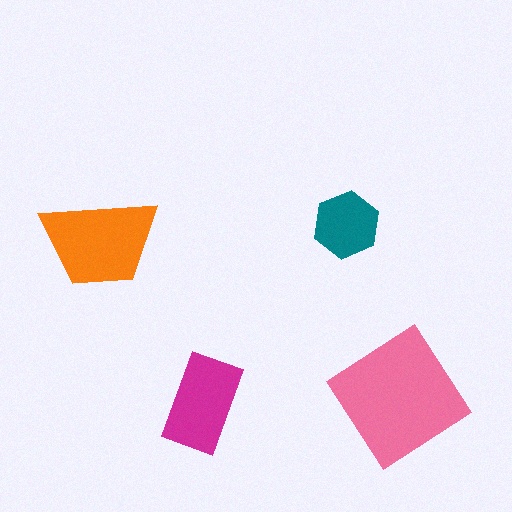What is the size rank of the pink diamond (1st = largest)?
1st.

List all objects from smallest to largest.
The teal hexagon, the magenta rectangle, the orange trapezoid, the pink diamond.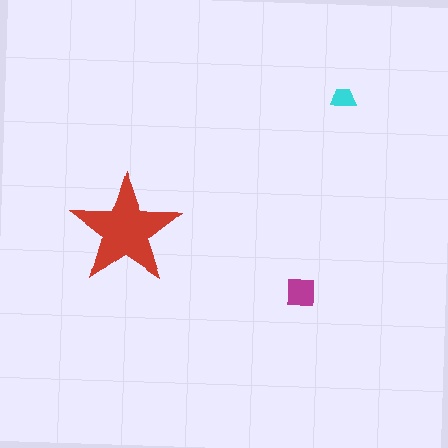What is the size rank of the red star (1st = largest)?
1st.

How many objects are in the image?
There are 3 objects in the image.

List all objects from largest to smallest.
The red star, the magenta square, the cyan trapezoid.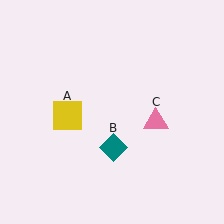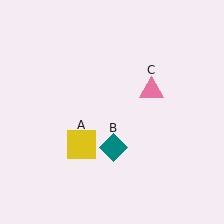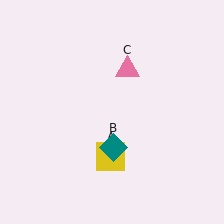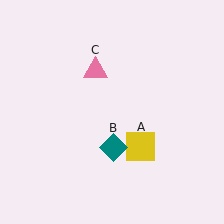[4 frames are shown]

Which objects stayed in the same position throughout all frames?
Teal diamond (object B) remained stationary.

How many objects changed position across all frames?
2 objects changed position: yellow square (object A), pink triangle (object C).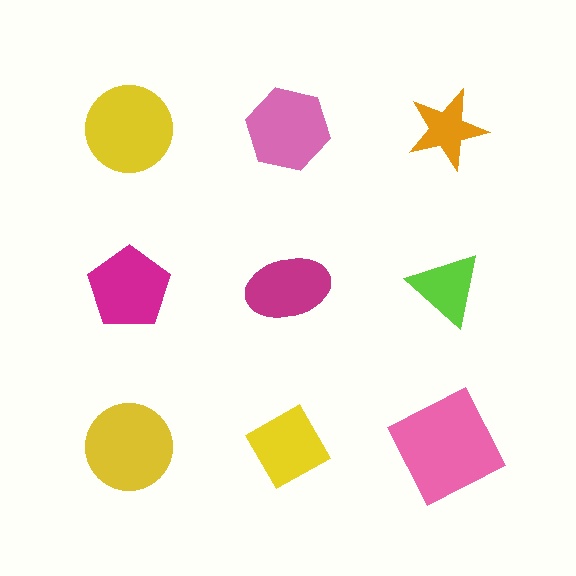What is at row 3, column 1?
A yellow circle.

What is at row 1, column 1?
A yellow circle.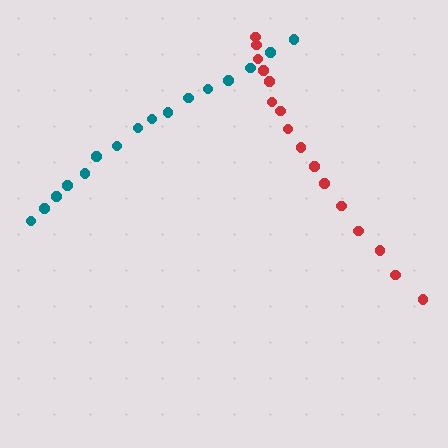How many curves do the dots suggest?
There are 2 distinct paths.